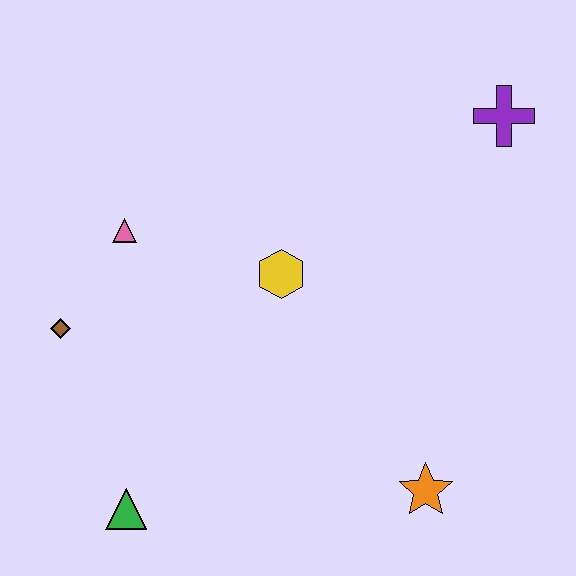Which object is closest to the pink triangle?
The brown diamond is closest to the pink triangle.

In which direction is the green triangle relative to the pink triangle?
The green triangle is below the pink triangle.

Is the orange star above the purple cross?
No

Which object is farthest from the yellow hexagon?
The green triangle is farthest from the yellow hexagon.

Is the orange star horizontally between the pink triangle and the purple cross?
Yes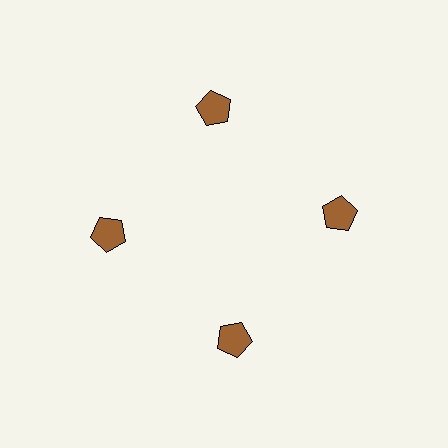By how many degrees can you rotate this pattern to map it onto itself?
The pattern maps onto itself every 90 degrees of rotation.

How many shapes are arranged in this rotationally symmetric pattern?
There are 4 shapes, arranged in 4 groups of 1.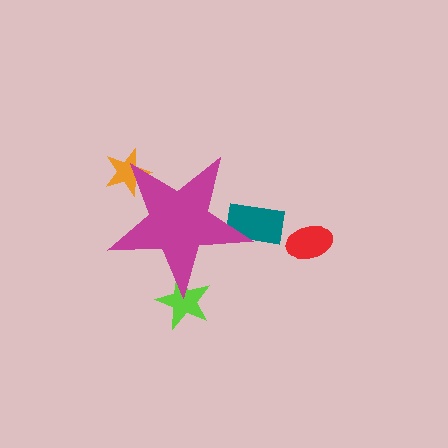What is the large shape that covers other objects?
A magenta star.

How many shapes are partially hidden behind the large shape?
3 shapes are partially hidden.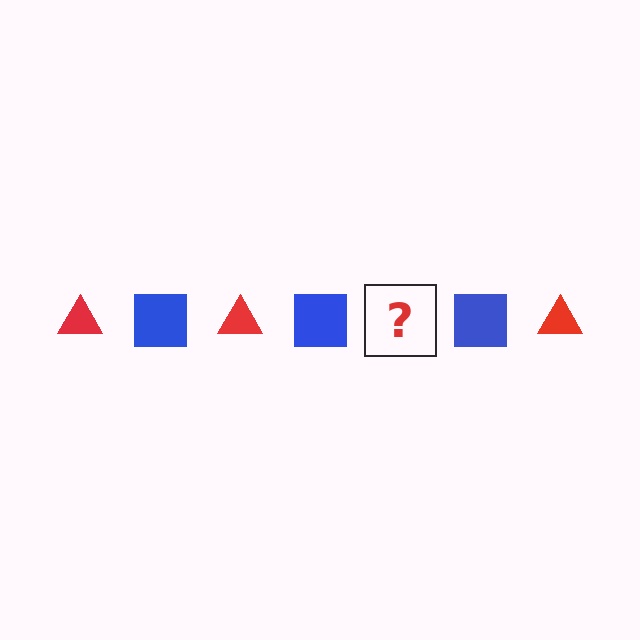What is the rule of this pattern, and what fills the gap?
The rule is that the pattern alternates between red triangle and blue square. The gap should be filled with a red triangle.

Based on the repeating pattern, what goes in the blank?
The blank should be a red triangle.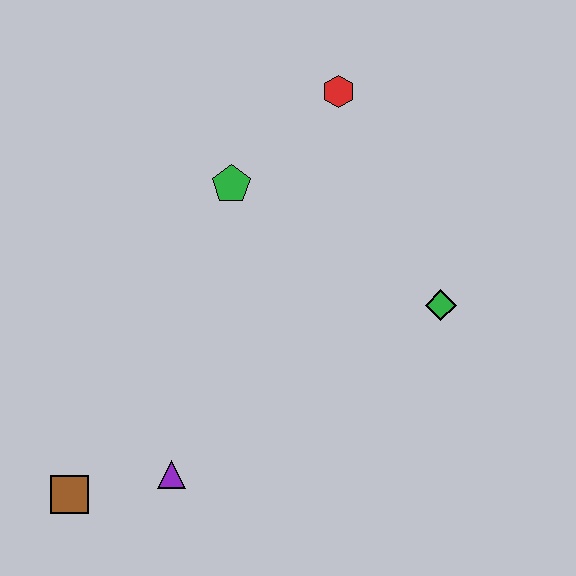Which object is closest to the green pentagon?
The red hexagon is closest to the green pentagon.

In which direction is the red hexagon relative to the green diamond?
The red hexagon is above the green diamond.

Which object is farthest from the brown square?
The red hexagon is farthest from the brown square.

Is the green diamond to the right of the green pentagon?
Yes